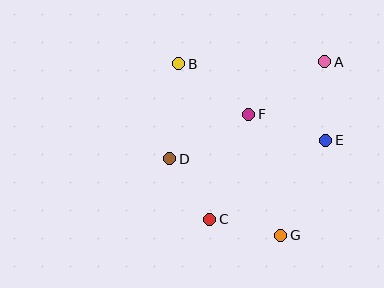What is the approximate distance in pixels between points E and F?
The distance between E and F is approximately 81 pixels.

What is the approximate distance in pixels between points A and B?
The distance between A and B is approximately 146 pixels.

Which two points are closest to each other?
Points C and G are closest to each other.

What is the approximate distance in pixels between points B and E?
The distance between B and E is approximately 166 pixels.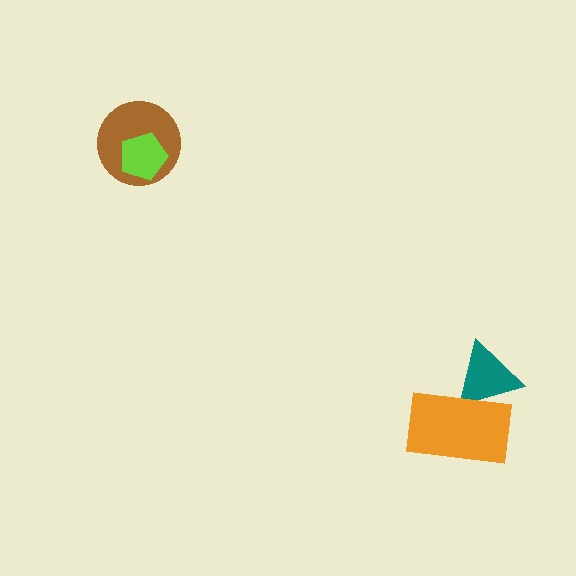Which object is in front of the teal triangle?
The orange rectangle is in front of the teal triangle.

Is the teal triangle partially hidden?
Yes, it is partially covered by another shape.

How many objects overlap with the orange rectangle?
1 object overlaps with the orange rectangle.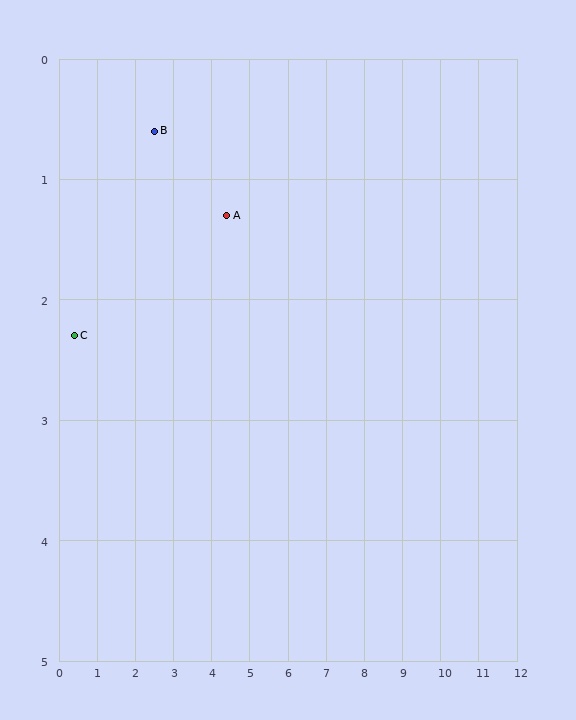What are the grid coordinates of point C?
Point C is at approximately (0.4, 2.3).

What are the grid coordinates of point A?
Point A is at approximately (4.4, 1.3).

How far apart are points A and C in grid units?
Points A and C are about 4.1 grid units apart.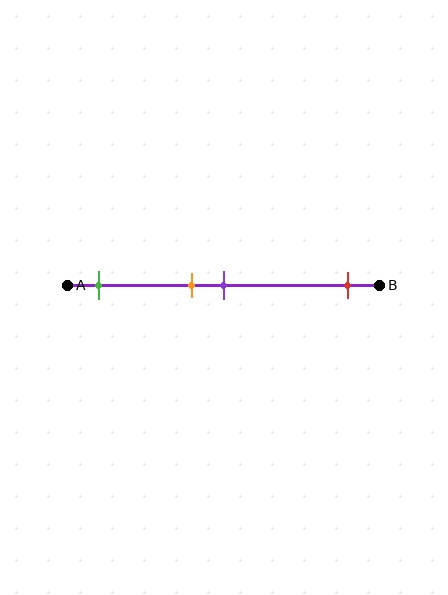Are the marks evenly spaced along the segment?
No, the marks are not evenly spaced.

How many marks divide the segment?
There are 4 marks dividing the segment.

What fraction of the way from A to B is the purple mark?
The purple mark is approximately 50% (0.5) of the way from A to B.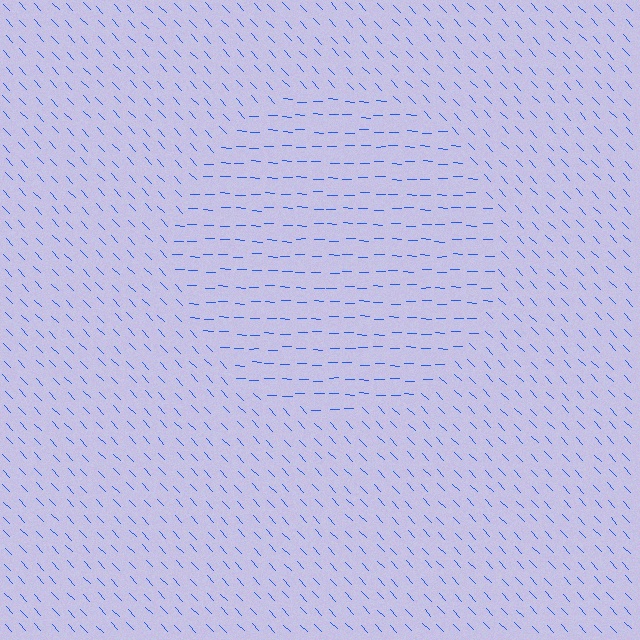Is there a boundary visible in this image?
Yes, there is a texture boundary formed by a change in line orientation.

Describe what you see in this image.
The image is filled with small blue line segments. A circle region in the image has lines oriented differently from the surrounding lines, creating a visible texture boundary.